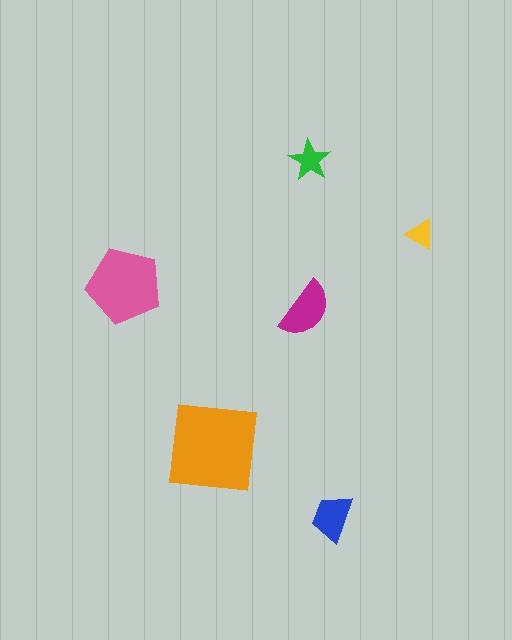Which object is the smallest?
The yellow triangle.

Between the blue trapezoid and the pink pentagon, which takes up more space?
The pink pentagon.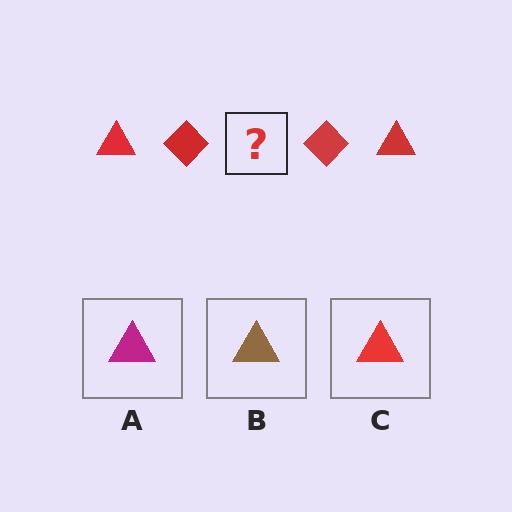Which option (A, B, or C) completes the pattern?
C.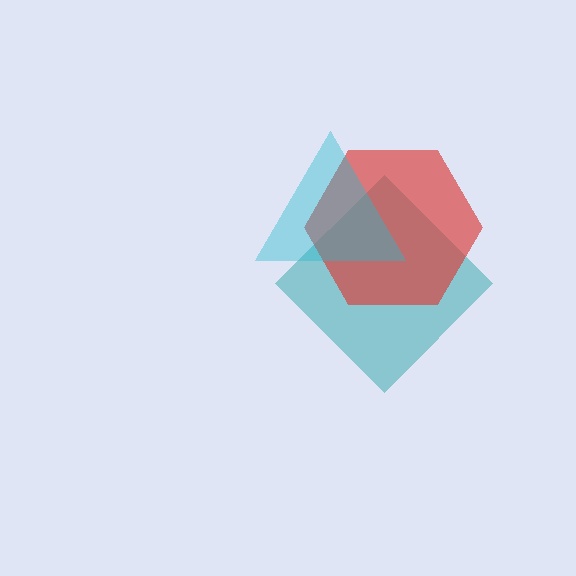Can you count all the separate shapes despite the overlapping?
Yes, there are 3 separate shapes.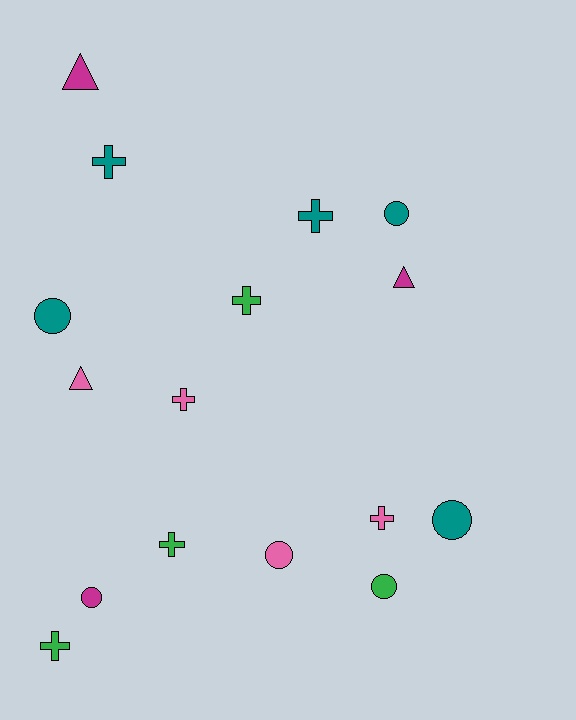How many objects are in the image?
There are 16 objects.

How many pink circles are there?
There is 1 pink circle.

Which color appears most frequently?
Teal, with 5 objects.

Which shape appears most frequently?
Cross, with 7 objects.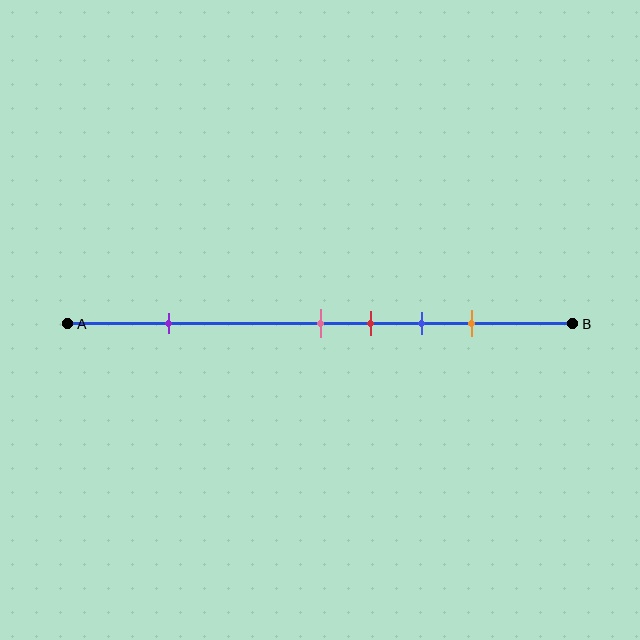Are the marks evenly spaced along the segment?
No, the marks are not evenly spaced.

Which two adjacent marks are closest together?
The pink and red marks are the closest adjacent pair.